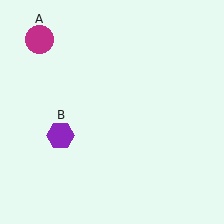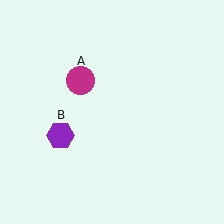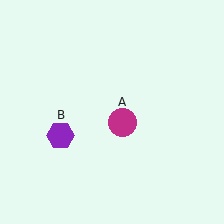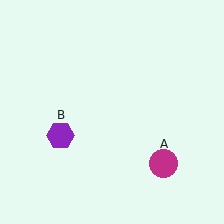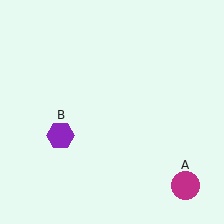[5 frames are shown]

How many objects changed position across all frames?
1 object changed position: magenta circle (object A).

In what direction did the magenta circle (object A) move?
The magenta circle (object A) moved down and to the right.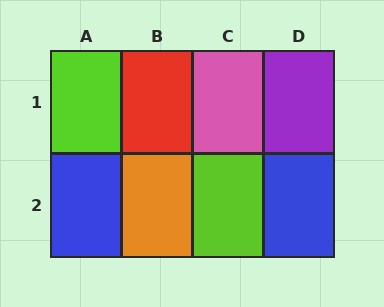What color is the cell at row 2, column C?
Lime.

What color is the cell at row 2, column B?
Orange.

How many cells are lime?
2 cells are lime.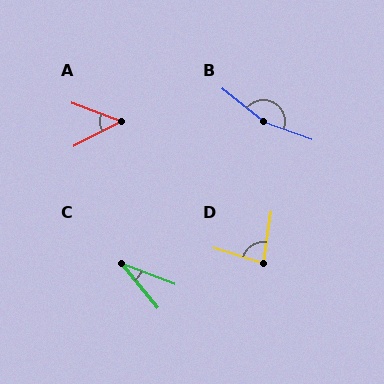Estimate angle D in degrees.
Approximately 80 degrees.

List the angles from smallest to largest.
C (30°), A (48°), D (80°), B (161°).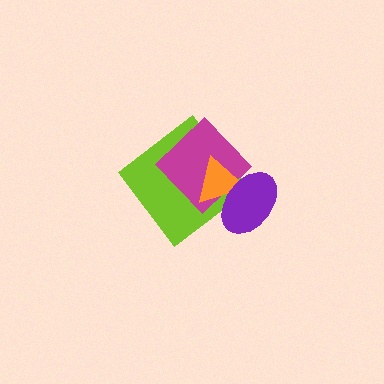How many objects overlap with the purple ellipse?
3 objects overlap with the purple ellipse.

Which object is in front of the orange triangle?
The purple ellipse is in front of the orange triangle.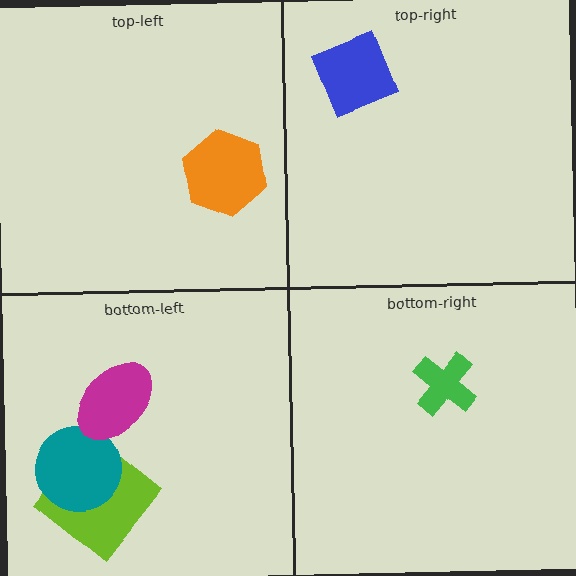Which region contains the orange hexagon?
The top-left region.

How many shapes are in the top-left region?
1.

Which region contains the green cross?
The bottom-right region.